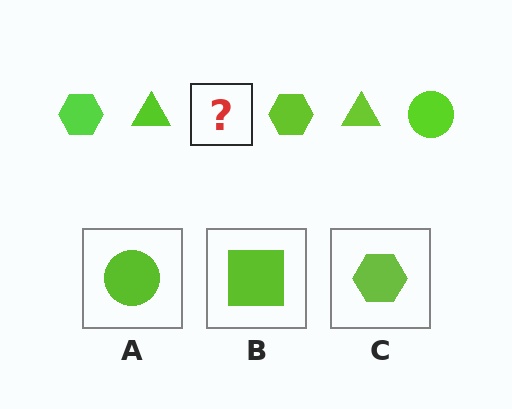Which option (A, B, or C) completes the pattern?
A.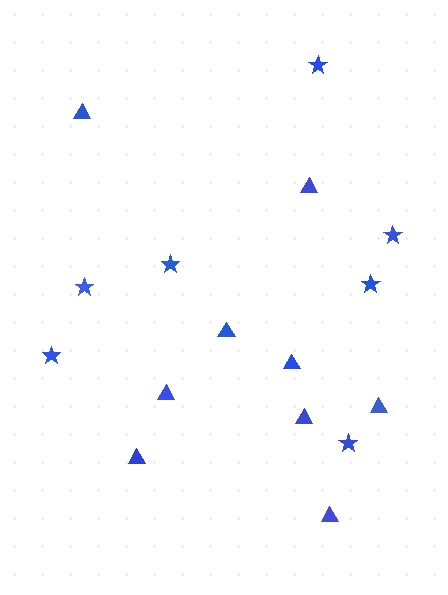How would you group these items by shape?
There are 2 groups: one group of stars (7) and one group of triangles (9).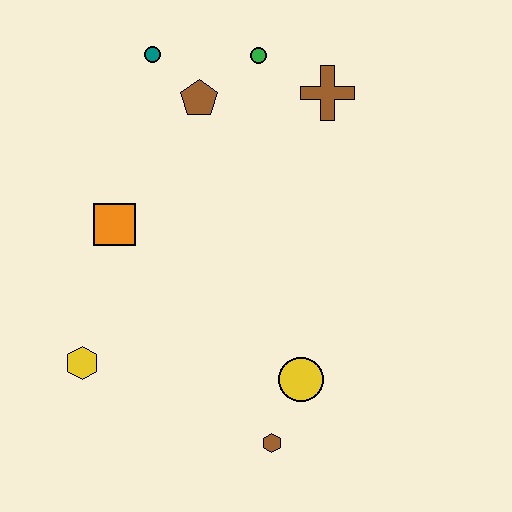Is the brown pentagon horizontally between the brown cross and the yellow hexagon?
Yes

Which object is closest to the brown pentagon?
The teal circle is closest to the brown pentagon.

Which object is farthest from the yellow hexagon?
The brown cross is farthest from the yellow hexagon.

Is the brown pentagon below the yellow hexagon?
No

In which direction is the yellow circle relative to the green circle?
The yellow circle is below the green circle.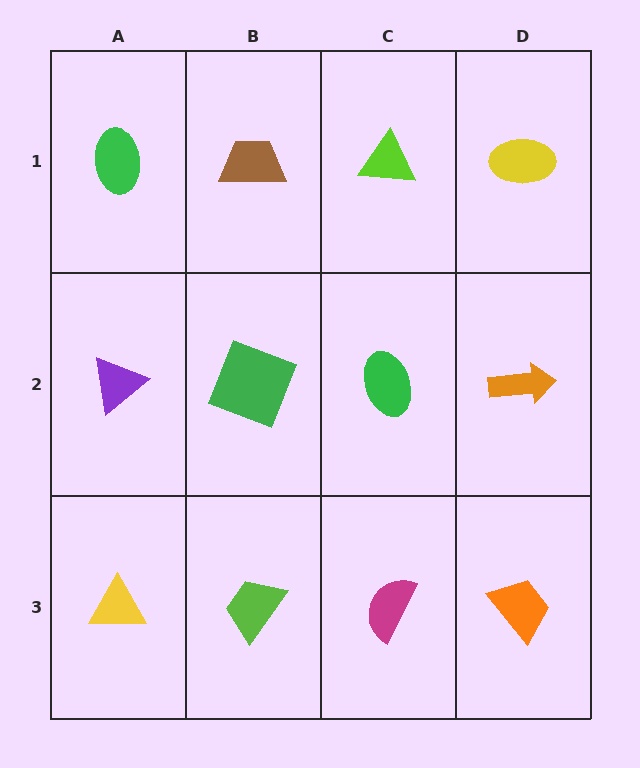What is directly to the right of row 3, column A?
A lime trapezoid.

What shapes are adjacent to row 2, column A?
A green ellipse (row 1, column A), a yellow triangle (row 3, column A), a green square (row 2, column B).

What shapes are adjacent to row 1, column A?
A purple triangle (row 2, column A), a brown trapezoid (row 1, column B).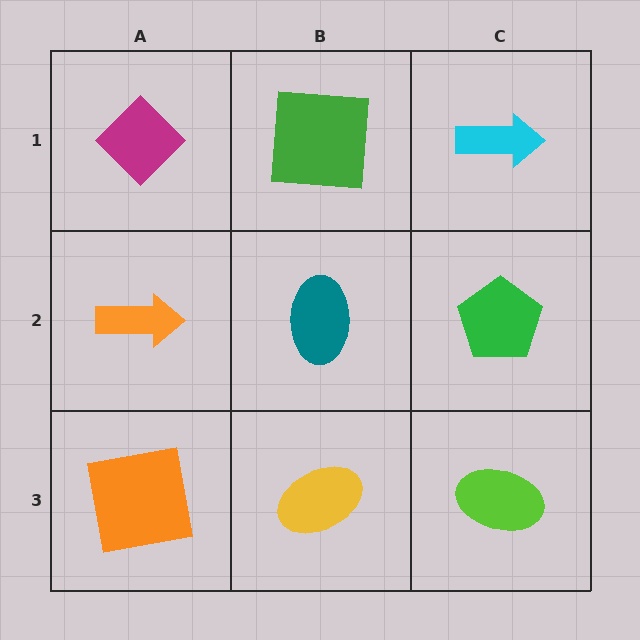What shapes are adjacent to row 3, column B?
A teal ellipse (row 2, column B), an orange square (row 3, column A), a lime ellipse (row 3, column C).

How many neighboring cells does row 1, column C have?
2.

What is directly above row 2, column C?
A cyan arrow.